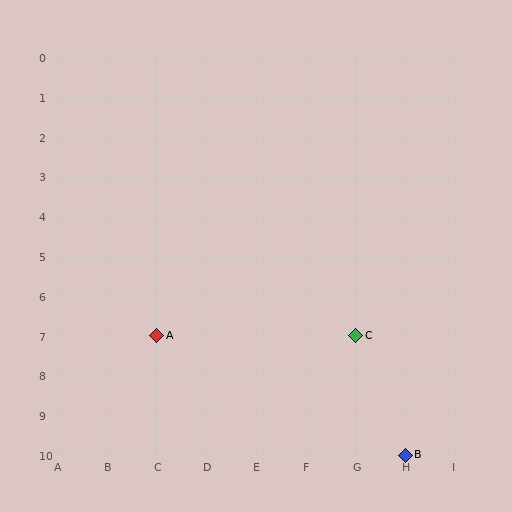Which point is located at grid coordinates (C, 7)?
Point A is at (C, 7).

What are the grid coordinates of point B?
Point B is at grid coordinates (H, 10).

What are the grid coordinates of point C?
Point C is at grid coordinates (G, 7).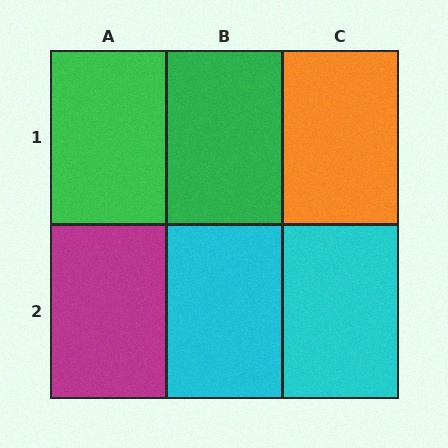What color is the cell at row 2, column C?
Cyan.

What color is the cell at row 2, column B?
Cyan.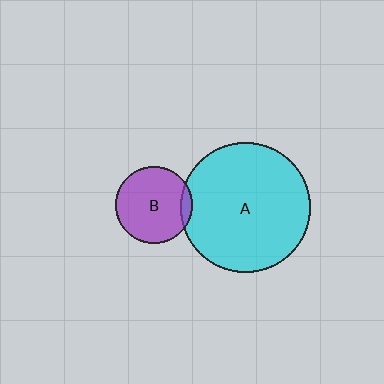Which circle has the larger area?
Circle A (cyan).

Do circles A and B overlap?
Yes.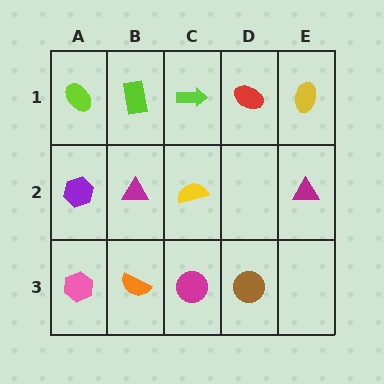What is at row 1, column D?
A red ellipse.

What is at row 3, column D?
A brown circle.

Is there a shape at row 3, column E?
No, that cell is empty.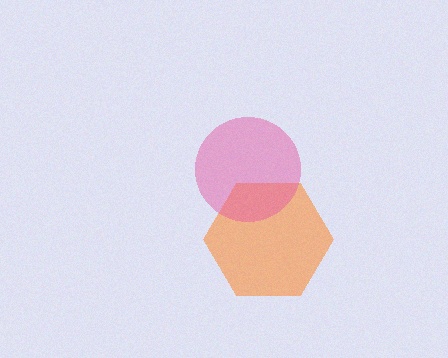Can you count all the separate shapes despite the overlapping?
Yes, there are 2 separate shapes.